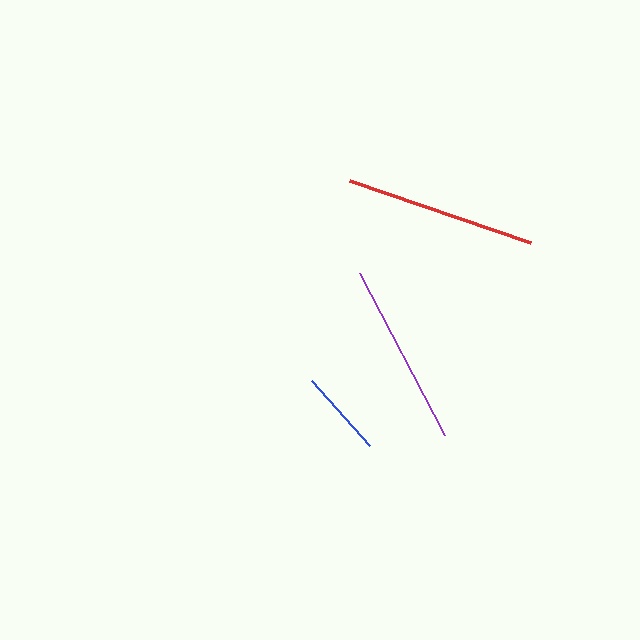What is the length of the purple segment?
The purple segment is approximately 184 pixels long.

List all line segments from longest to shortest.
From longest to shortest: red, purple, blue.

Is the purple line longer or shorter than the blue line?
The purple line is longer than the blue line.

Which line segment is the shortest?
The blue line is the shortest at approximately 87 pixels.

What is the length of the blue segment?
The blue segment is approximately 87 pixels long.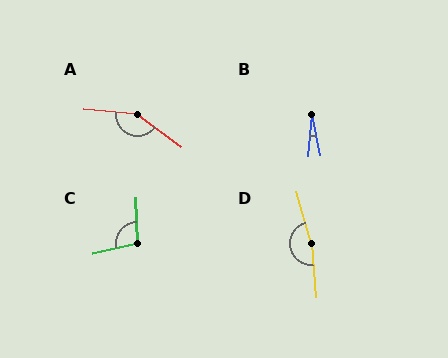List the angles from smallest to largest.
B (16°), C (100°), A (150°), D (169°).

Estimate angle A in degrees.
Approximately 150 degrees.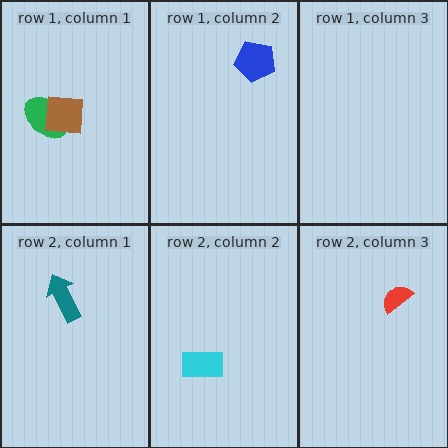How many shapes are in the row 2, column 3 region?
1.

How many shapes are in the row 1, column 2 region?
1.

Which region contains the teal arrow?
The row 2, column 1 region.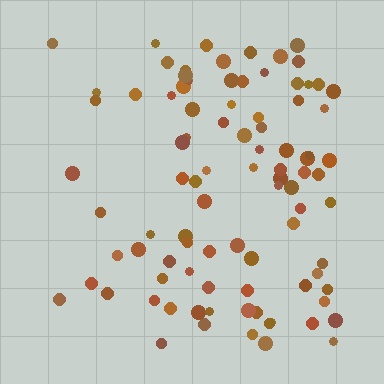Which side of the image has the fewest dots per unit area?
The left.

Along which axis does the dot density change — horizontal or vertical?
Horizontal.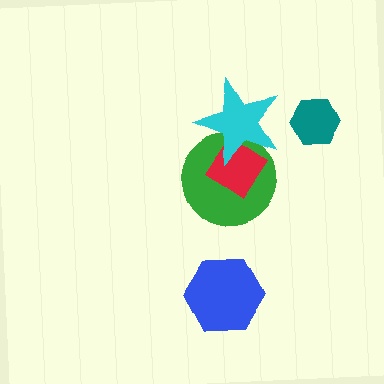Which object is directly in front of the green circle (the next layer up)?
The red diamond is directly in front of the green circle.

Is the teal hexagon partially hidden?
No, no other shape covers it.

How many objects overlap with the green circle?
2 objects overlap with the green circle.